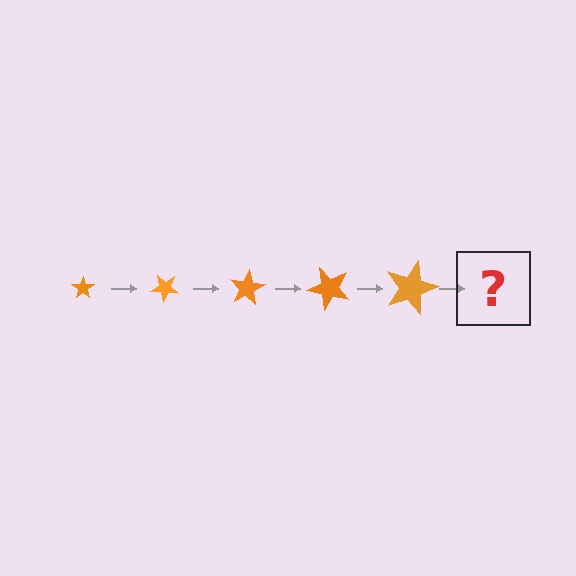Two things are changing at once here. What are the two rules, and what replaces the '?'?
The two rules are that the star grows larger each step and it rotates 40 degrees each step. The '?' should be a star, larger than the previous one and rotated 200 degrees from the start.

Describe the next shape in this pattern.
It should be a star, larger than the previous one and rotated 200 degrees from the start.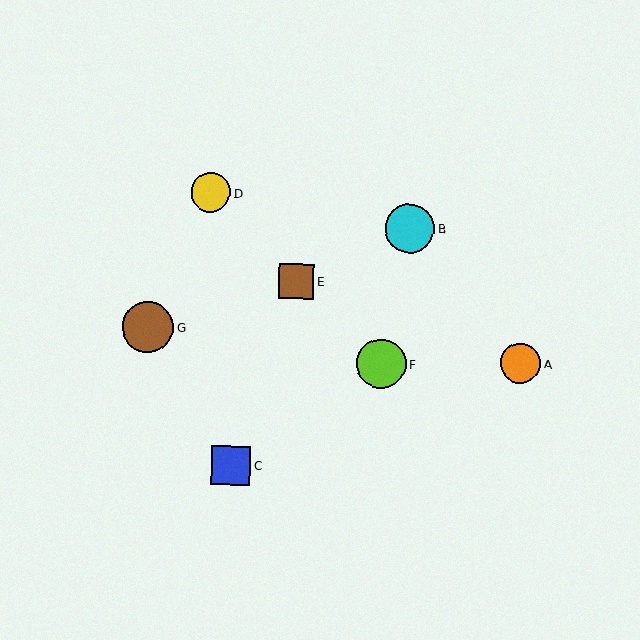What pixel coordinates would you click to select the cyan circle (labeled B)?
Click at (410, 228) to select the cyan circle B.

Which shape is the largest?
The brown circle (labeled G) is the largest.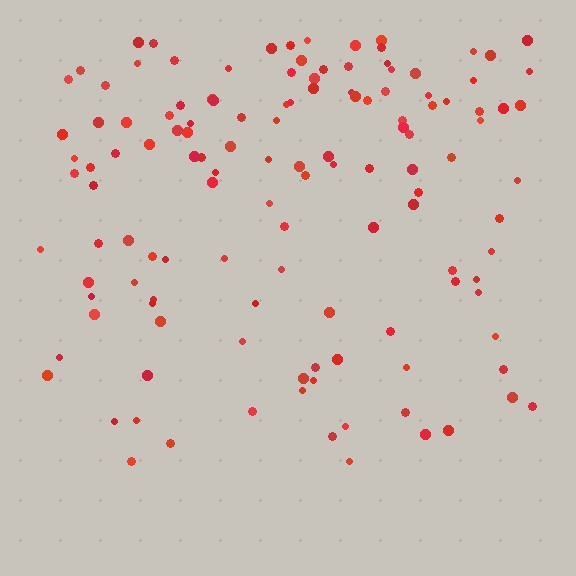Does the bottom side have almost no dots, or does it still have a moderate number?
Still a moderate number, just noticeably fewer than the top.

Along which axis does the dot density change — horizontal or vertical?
Vertical.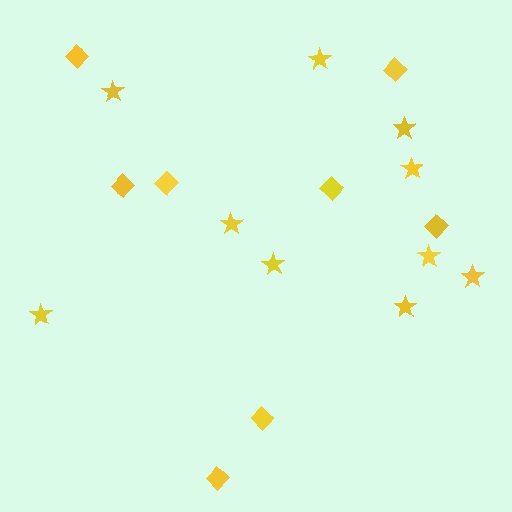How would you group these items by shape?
There are 2 groups: one group of stars (10) and one group of diamonds (8).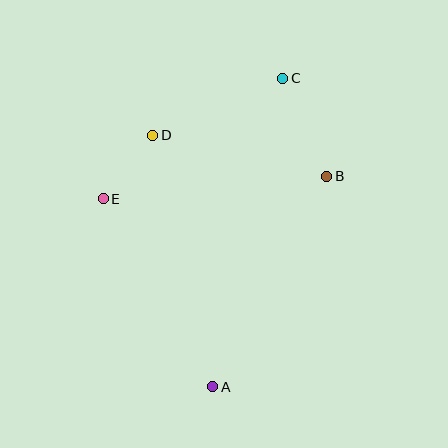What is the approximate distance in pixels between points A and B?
The distance between A and B is approximately 240 pixels.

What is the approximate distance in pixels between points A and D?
The distance between A and D is approximately 259 pixels.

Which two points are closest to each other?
Points D and E are closest to each other.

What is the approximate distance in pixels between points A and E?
The distance between A and E is approximately 218 pixels.